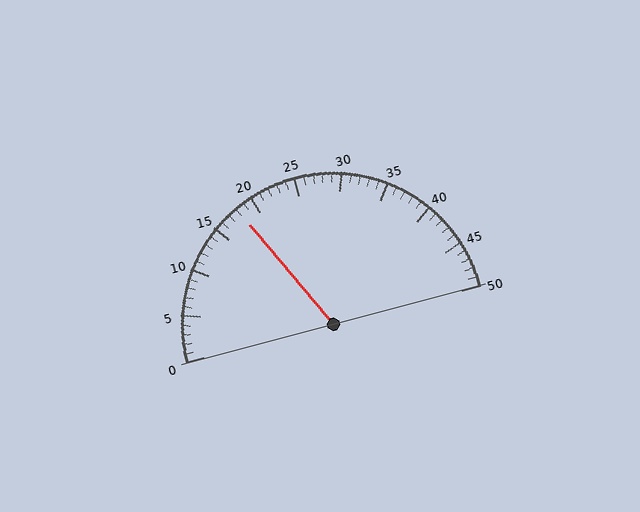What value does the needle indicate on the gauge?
The needle indicates approximately 18.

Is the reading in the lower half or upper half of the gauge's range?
The reading is in the lower half of the range (0 to 50).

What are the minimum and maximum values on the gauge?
The gauge ranges from 0 to 50.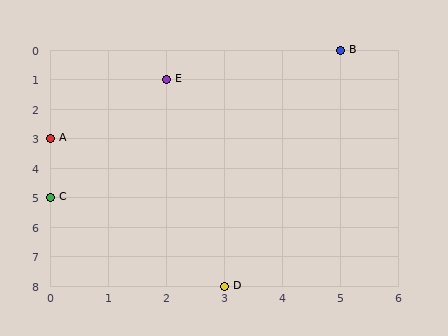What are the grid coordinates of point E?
Point E is at grid coordinates (2, 1).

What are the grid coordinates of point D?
Point D is at grid coordinates (3, 8).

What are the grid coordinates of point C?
Point C is at grid coordinates (0, 5).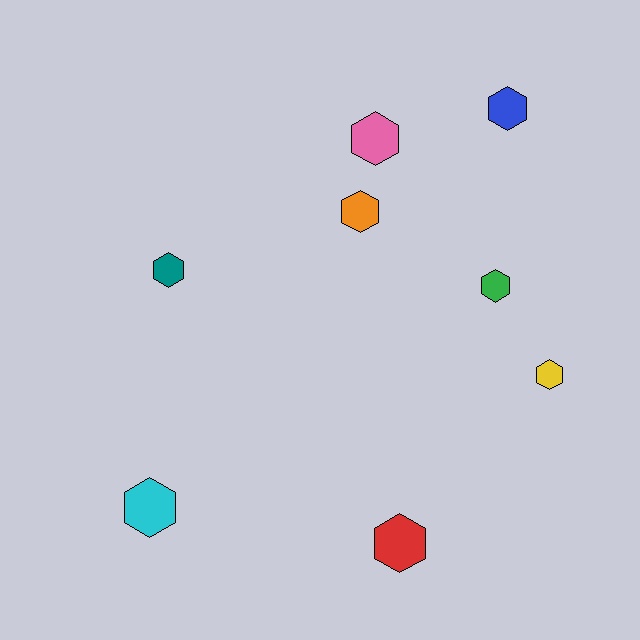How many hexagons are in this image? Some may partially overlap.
There are 8 hexagons.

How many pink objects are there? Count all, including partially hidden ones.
There is 1 pink object.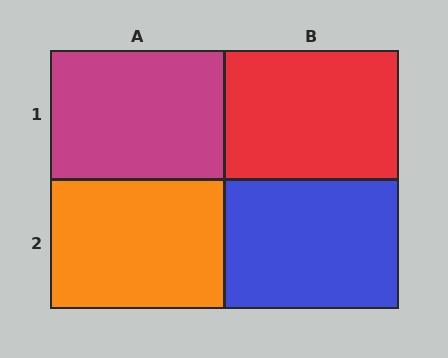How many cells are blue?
1 cell is blue.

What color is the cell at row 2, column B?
Blue.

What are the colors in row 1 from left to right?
Magenta, red.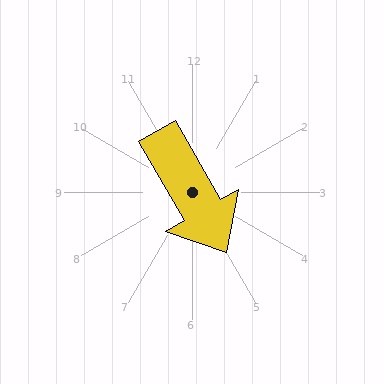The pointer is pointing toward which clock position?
Roughly 5 o'clock.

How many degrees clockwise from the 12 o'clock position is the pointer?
Approximately 150 degrees.